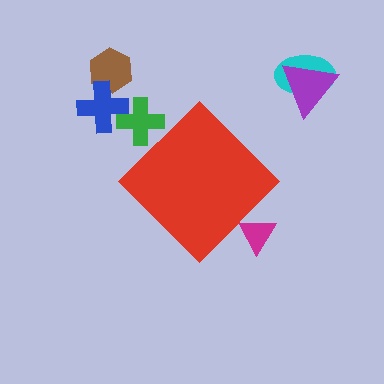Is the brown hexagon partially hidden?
No, the brown hexagon is fully visible.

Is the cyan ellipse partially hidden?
No, the cyan ellipse is fully visible.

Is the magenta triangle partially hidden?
Yes, the magenta triangle is partially hidden behind the red diamond.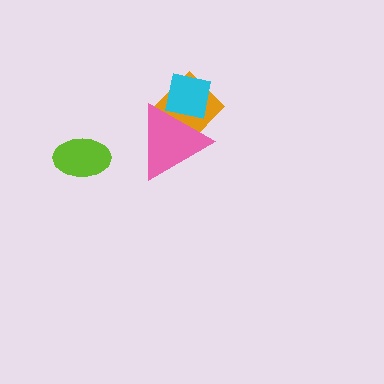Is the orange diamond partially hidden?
Yes, it is partially covered by another shape.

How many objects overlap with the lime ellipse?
0 objects overlap with the lime ellipse.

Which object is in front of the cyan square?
The pink triangle is in front of the cyan square.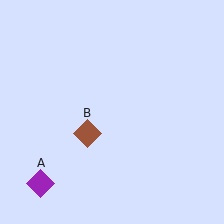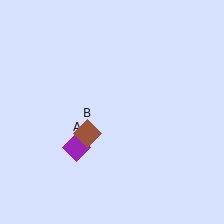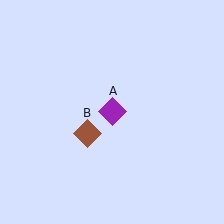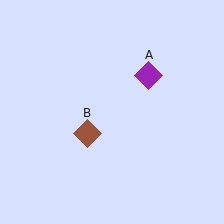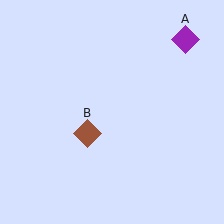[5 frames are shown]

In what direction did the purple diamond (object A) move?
The purple diamond (object A) moved up and to the right.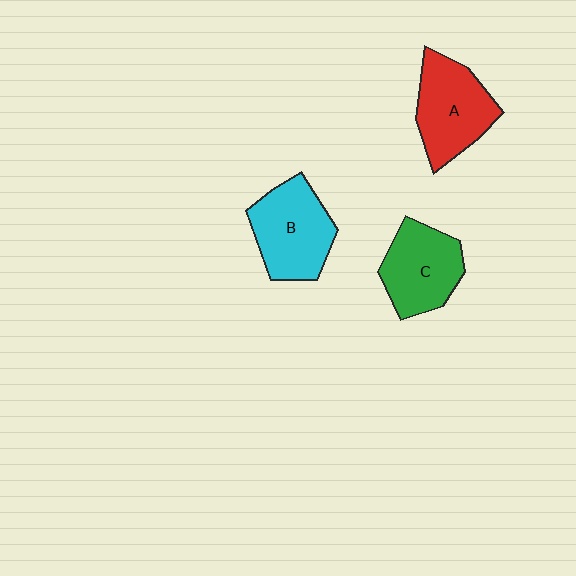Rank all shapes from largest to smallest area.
From largest to smallest: B (cyan), A (red), C (green).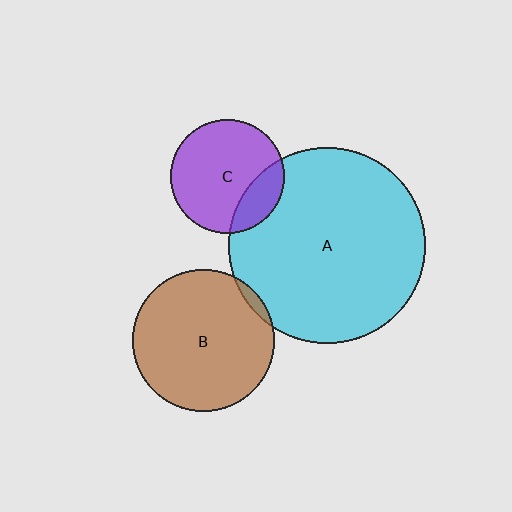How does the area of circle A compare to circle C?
Approximately 3.0 times.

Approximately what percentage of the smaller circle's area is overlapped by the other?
Approximately 20%.